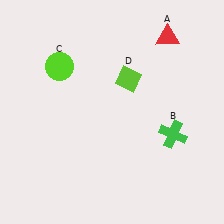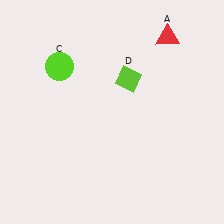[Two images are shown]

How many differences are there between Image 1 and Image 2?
There is 1 difference between the two images.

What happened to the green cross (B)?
The green cross (B) was removed in Image 2. It was in the bottom-right area of Image 1.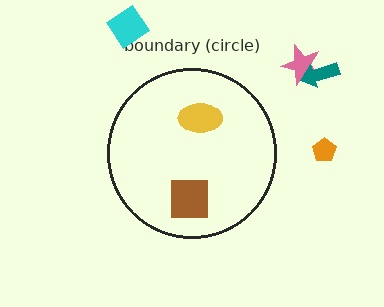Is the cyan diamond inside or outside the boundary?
Outside.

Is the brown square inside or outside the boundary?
Inside.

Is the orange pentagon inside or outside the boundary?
Outside.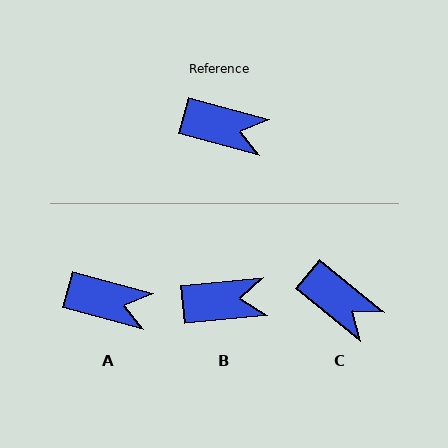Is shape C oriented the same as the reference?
No, it is off by about 23 degrees.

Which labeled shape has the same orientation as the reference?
A.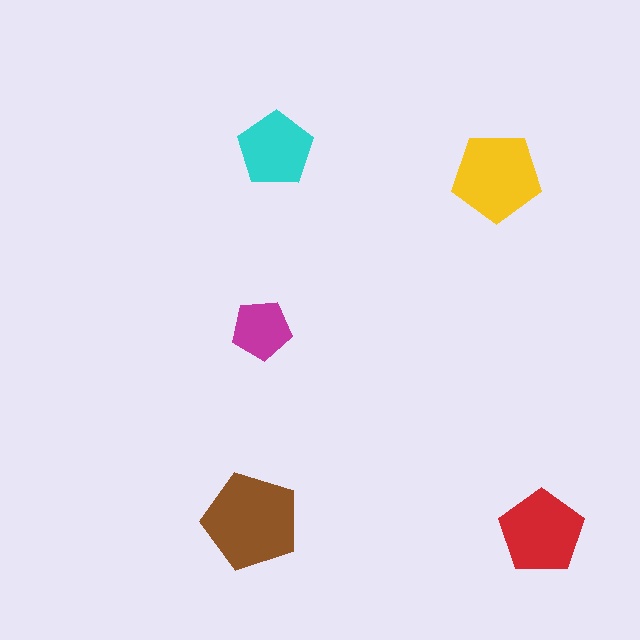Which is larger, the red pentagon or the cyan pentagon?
The red one.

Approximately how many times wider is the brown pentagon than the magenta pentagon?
About 1.5 times wider.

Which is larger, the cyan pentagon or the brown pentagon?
The brown one.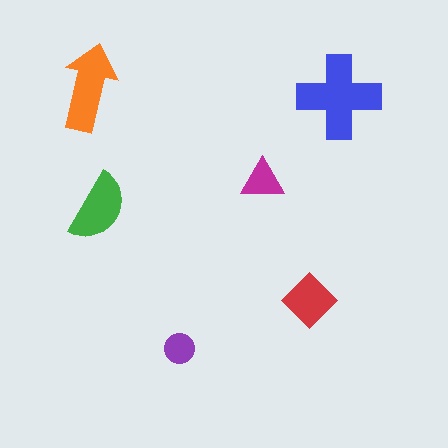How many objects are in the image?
There are 6 objects in the image.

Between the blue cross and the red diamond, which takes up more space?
The blue cross.